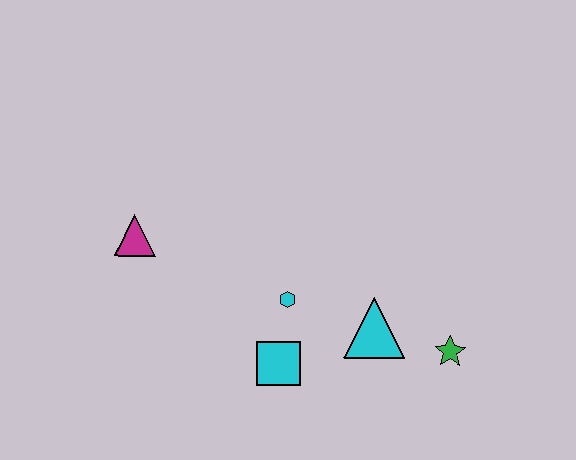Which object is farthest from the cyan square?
The magenta triangle is farthest from the cyan square.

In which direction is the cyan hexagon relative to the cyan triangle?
The cyan hexagon is to the left of the cyan triangle.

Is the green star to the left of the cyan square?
No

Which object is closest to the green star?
The cyan triangle is closest to the green star.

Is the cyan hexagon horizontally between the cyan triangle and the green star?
No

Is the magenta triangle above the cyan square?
Yes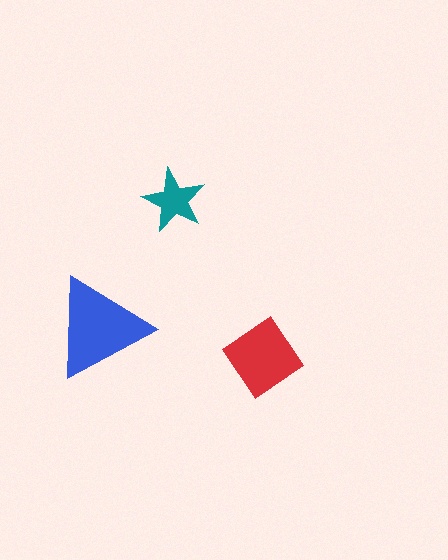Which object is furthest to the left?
The blue triangle is leftmost.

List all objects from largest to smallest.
The blue triangle, the red diamond, the teal star.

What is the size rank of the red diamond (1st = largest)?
2nd.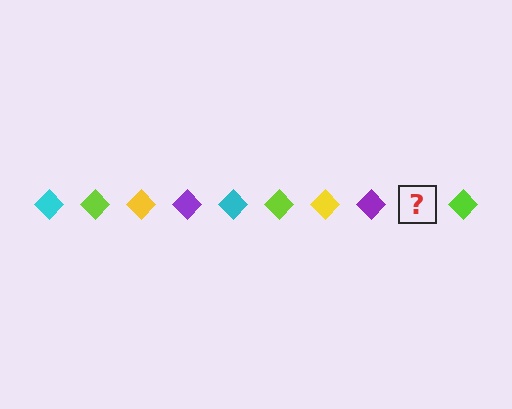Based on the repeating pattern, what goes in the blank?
The blank should be a cyan diamond.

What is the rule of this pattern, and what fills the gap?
The rule is that the pattern cycles through cyan, lime, yellow, purple diamonds. The gap should be filled with a cyan diamond.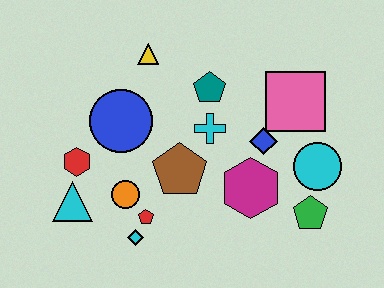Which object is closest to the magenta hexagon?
The blue diamond is closest to the magenta hexagon.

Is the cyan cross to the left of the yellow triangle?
No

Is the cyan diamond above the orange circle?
No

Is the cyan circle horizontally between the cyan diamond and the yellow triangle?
No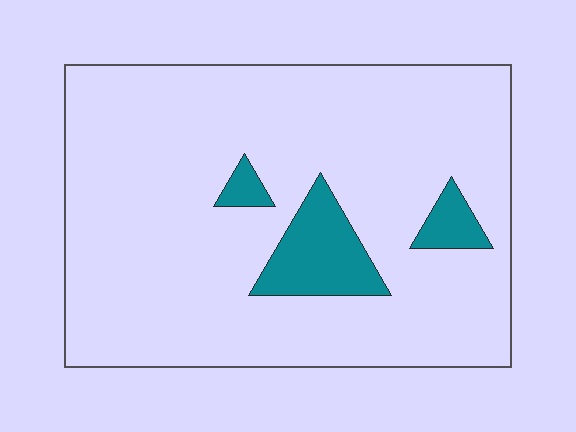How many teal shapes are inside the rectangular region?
3.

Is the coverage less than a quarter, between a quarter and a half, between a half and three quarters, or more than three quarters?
Less than a quarter.